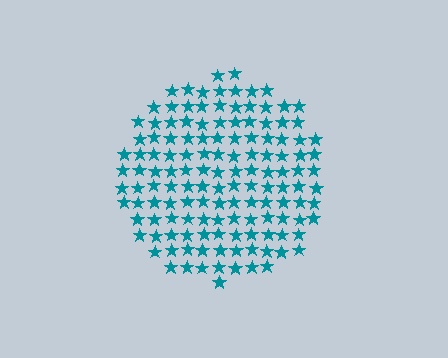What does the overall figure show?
The overall figure shows a circle.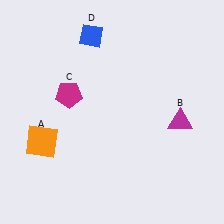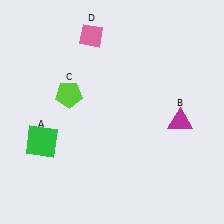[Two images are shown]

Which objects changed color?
A changed from orange to green. C changed from magenta to lime. D changed from blue to pink.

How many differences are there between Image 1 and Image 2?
There are 3 differences between the two images.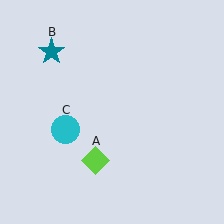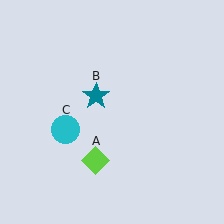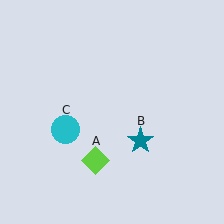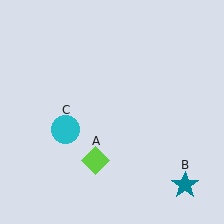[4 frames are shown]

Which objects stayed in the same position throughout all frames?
Lime diamond (object A) and cyan circle (object C) remained stationary.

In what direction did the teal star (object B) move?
The teal star (object B) moved down and to the right.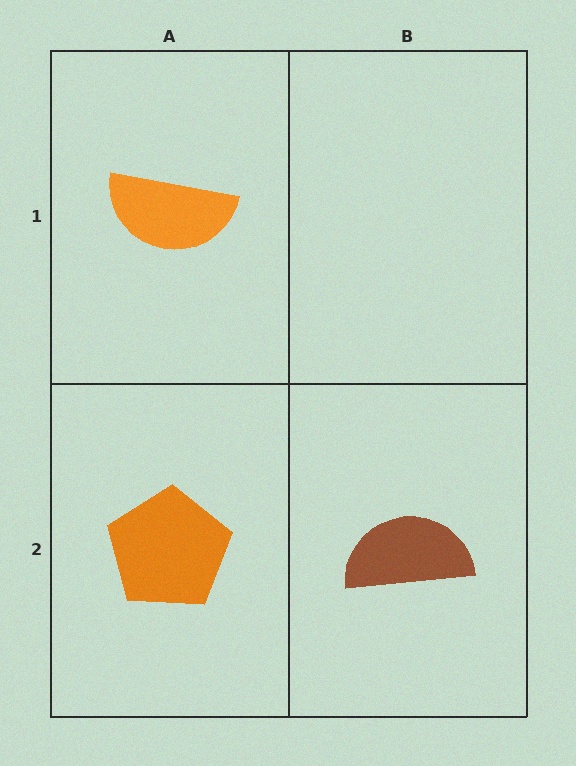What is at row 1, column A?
An orange semicircle.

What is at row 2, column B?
A brown semicircle.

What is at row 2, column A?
An orange pentagon.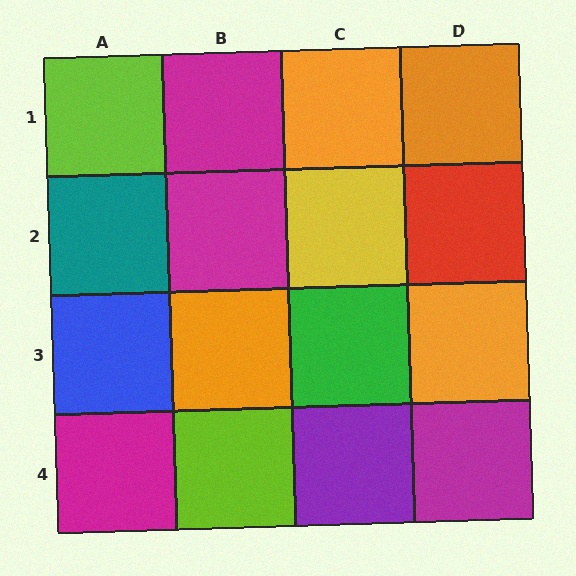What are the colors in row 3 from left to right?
Blue, orange, green, orange.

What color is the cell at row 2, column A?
Teal.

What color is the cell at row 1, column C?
Orange.